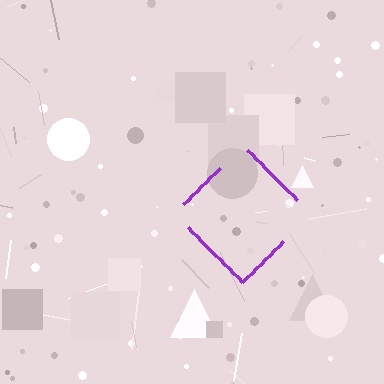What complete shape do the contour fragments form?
The contour fragments form a diamond.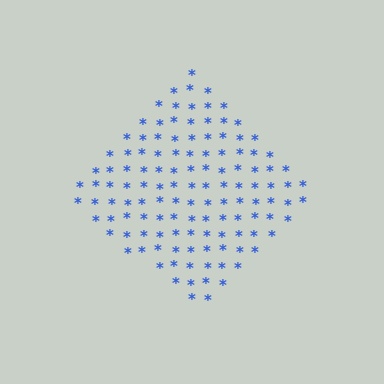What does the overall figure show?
The overall figure shows a diamond.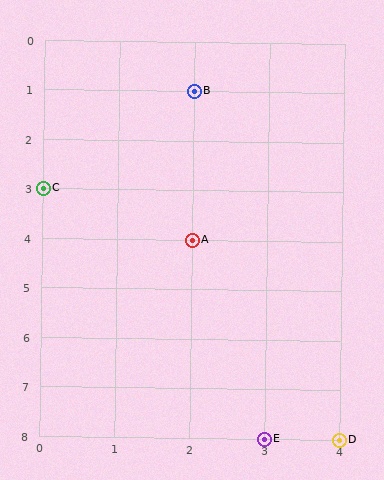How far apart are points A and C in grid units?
Points A and C are 2 columns and 1 row apart (about 2.2 grid units diagonally).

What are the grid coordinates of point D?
Point D is at grid coordinates (4, 8).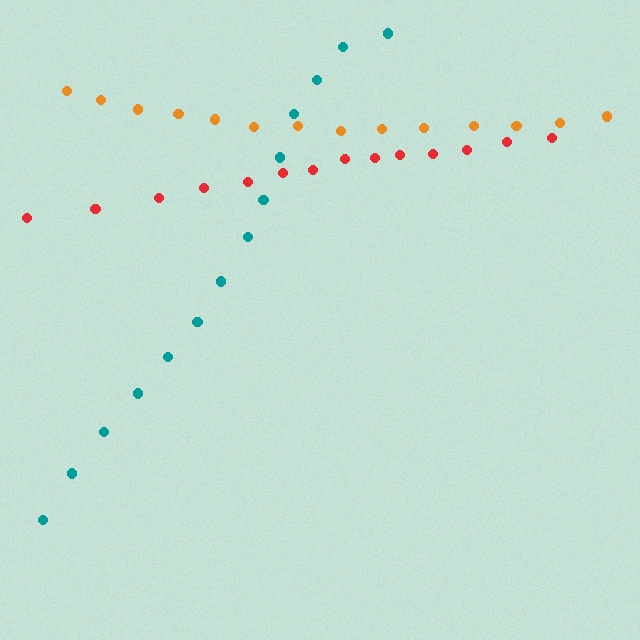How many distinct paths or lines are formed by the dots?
There are 3 distinct paths.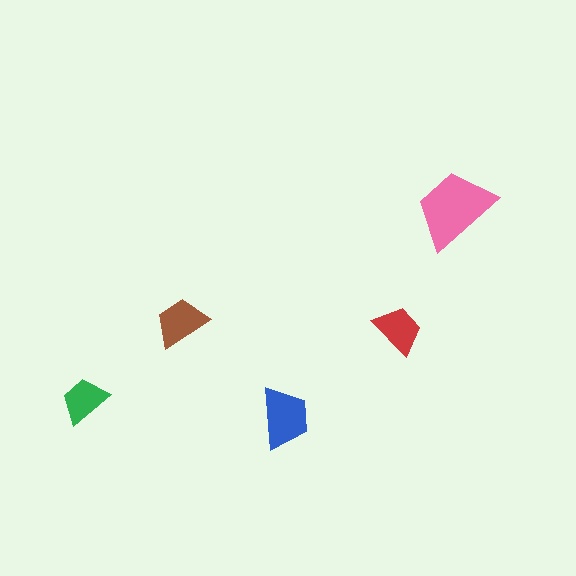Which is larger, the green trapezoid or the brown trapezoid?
The brown one.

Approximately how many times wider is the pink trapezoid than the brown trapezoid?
About 1.5 times wider.